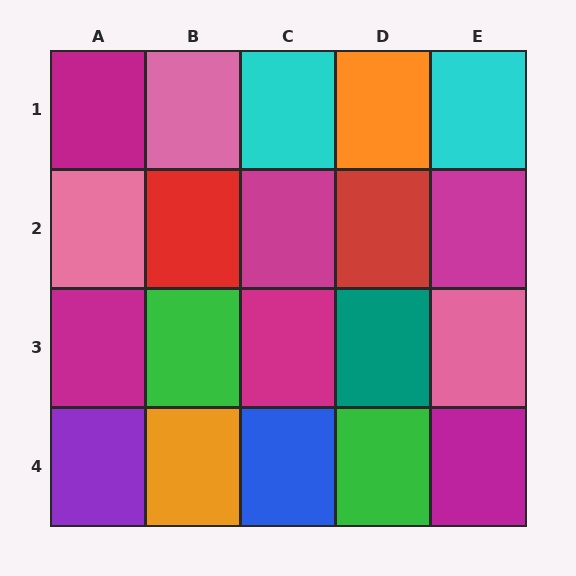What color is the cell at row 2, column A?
Pink.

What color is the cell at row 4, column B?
Orange.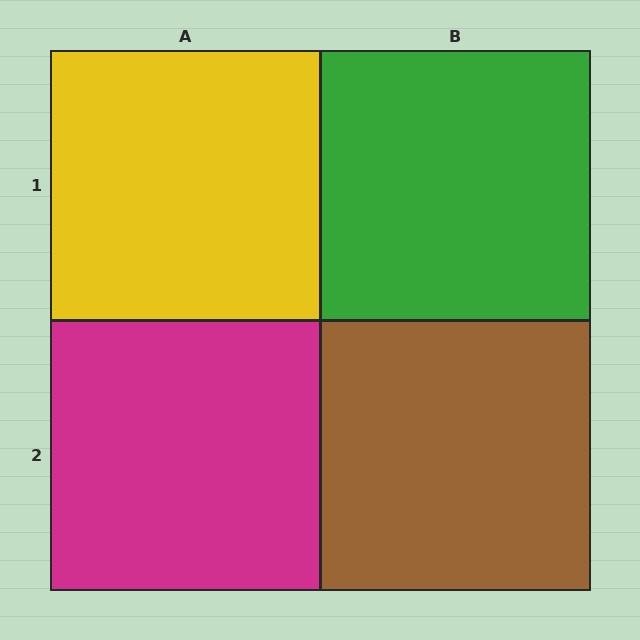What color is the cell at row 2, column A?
Magenta.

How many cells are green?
1 cell is green.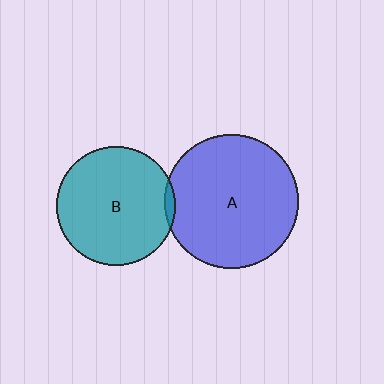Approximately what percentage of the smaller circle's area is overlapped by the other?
Approximately 5%.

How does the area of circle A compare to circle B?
Approximately 1.3 times.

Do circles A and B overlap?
Yes.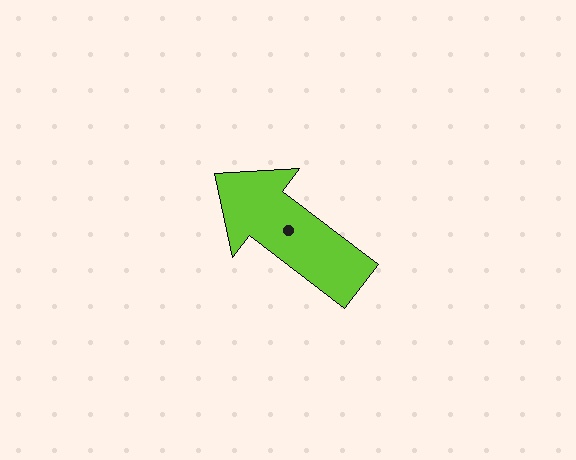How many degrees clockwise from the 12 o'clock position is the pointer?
Approximately 308 degrees.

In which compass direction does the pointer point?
Northwest.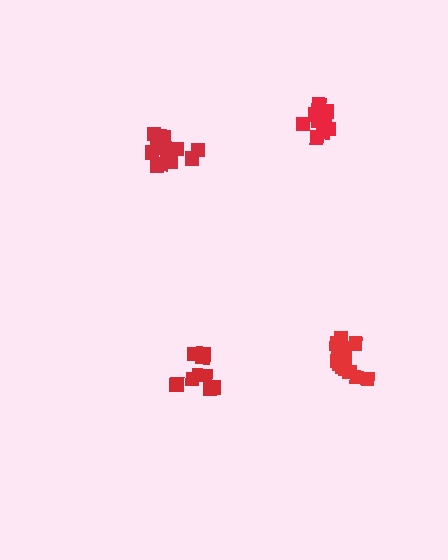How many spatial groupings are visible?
There are 4 spatial groupings.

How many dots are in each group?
Group 1: 15 dots, Group 2: 12 dots, Group 3: 15 dots, Group 4: 9 dots (51 total).